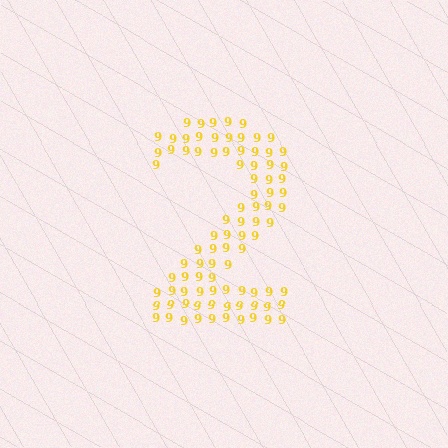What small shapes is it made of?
It is made of small digit 9's.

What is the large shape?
The large shape is the digit 2.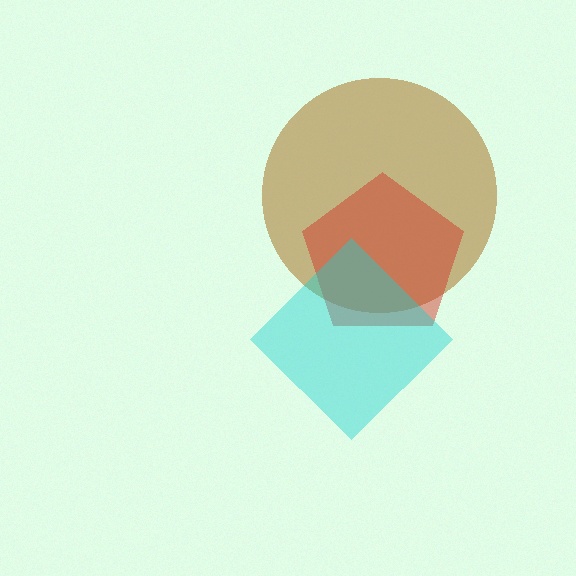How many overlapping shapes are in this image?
There are 3 overlapping shapes in the image.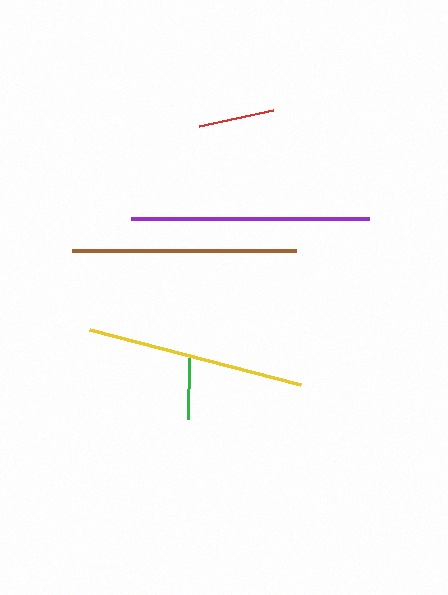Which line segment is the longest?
The purple line is the longest at approximately 239 pixels.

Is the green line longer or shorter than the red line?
The red line is longer than the green line.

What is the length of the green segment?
The green segment is approximately 62 pixels long.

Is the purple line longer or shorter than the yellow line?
The purple line is longer than the yellow line.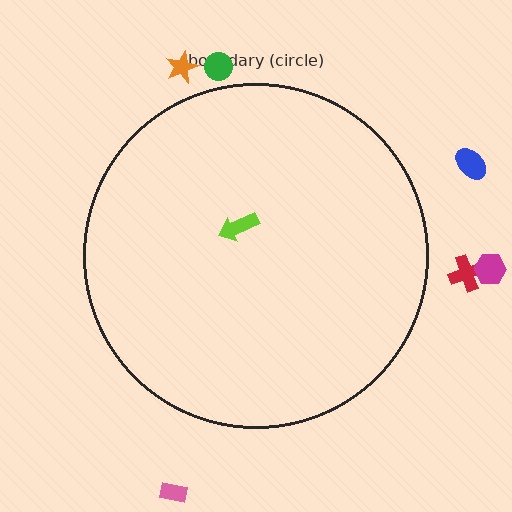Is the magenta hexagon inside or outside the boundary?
Outside.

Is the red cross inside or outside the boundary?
Outside.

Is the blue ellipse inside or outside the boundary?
Outside.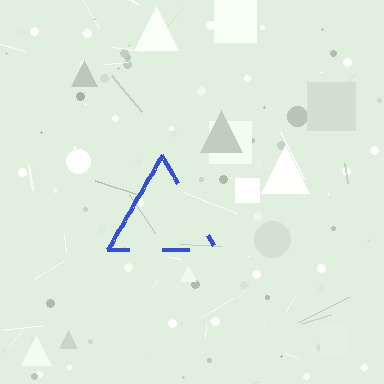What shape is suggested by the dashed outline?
The dashed outline suggests a triangle.